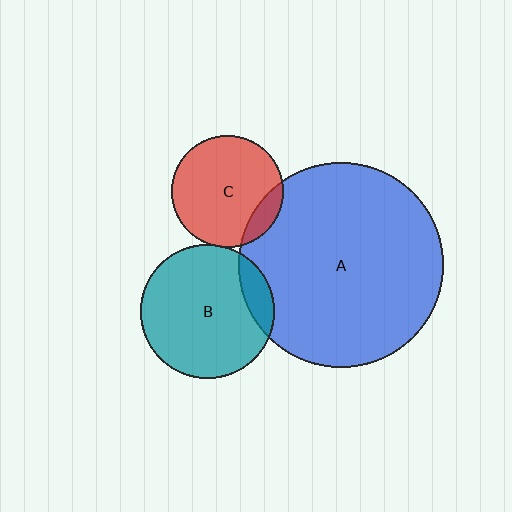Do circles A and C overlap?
Yes.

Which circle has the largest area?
Circle A (blue).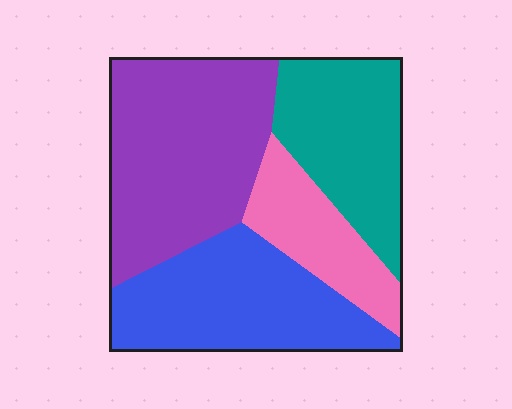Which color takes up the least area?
Pink, at roughly 15%.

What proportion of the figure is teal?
Teal takes up less than a quarter of the figure.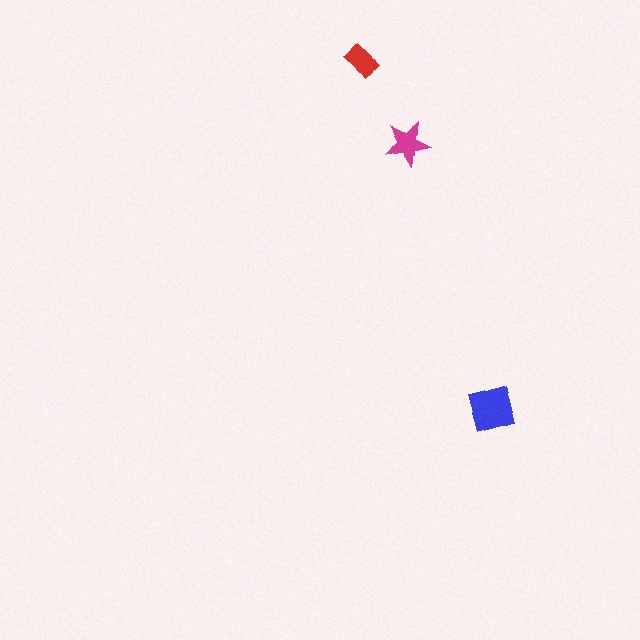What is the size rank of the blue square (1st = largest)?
1st.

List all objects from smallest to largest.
The red rectangle, the magenta star, the blue square.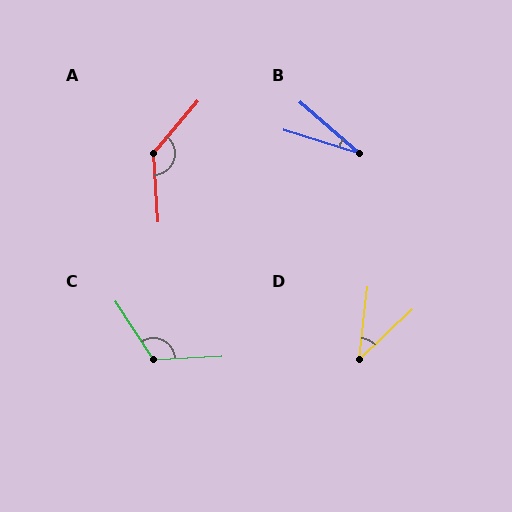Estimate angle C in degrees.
Approximately 120 degrees.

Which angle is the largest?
A, at approximately 136 degrees.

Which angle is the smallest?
B, at approximately 23 degrees.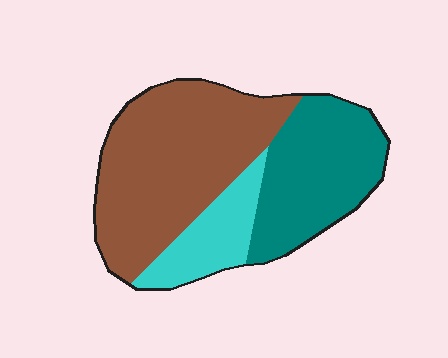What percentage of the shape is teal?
Teal covers 33% of the shape.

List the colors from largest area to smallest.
From largest to smallest: brown, teal, cyan.